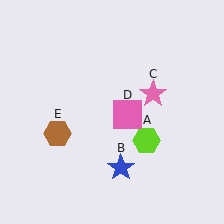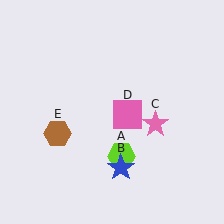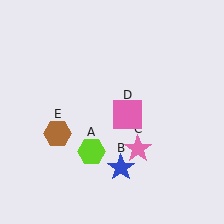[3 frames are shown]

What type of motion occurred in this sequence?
The lime hexagon (object A), pink star (object C) rotated clockwise around the center of the scene.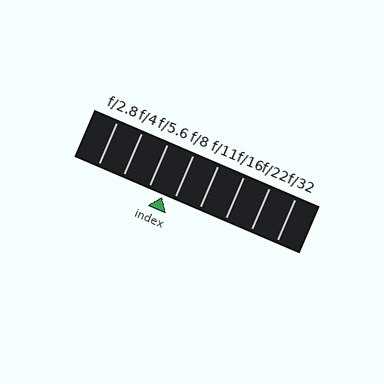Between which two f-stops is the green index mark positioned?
The index mark is between f/5.6 and f/8.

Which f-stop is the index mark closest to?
The index mark is closest to f/8.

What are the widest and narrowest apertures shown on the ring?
The widest aperture shown is f/2.8 and the narrowest is f/32.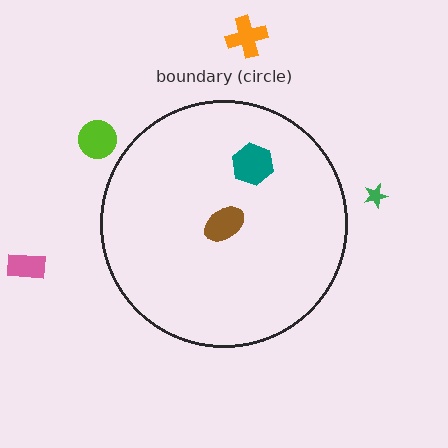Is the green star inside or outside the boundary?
Outside.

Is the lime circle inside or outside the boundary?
Outside.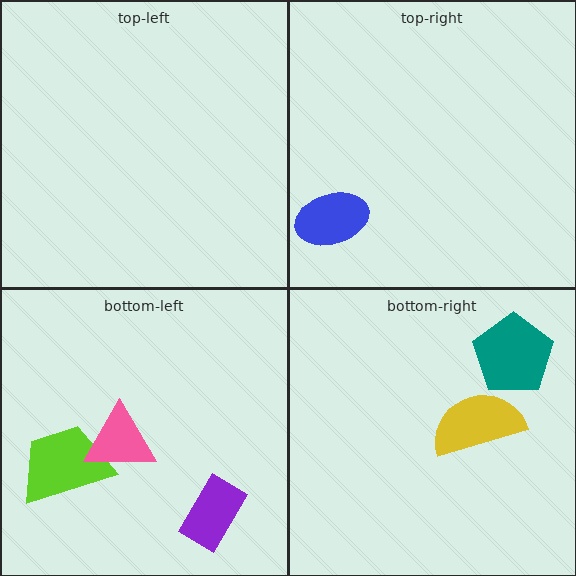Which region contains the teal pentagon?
The bottom-right region.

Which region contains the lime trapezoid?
The bottom-left region.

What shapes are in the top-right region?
The blue ellipse.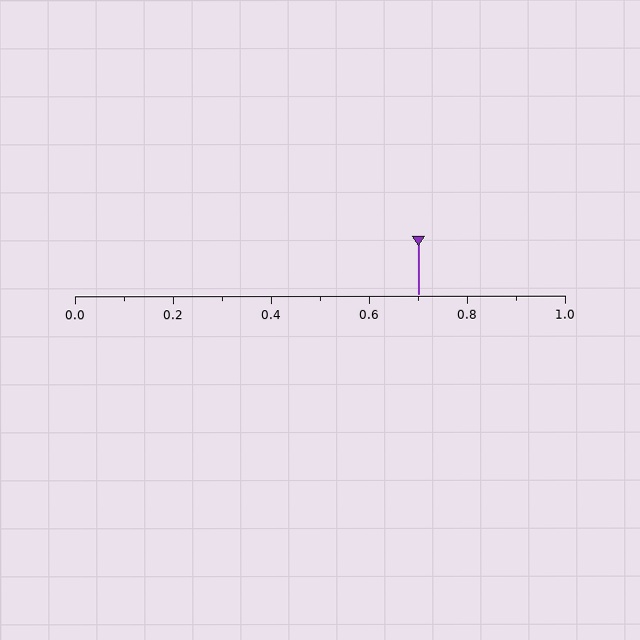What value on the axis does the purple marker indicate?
The marker indicates approximately 0.7.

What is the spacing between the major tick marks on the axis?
The major ticks are spaced 0.2 apart.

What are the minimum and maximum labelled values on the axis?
The axis runs from 0.0 to 1.0.